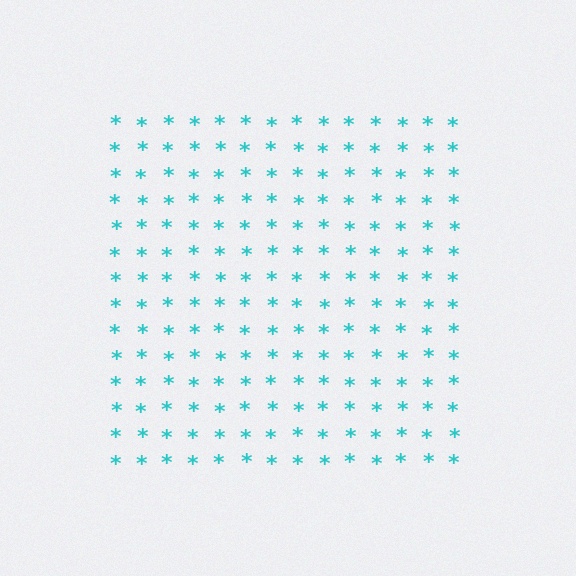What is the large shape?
The large shape is a square.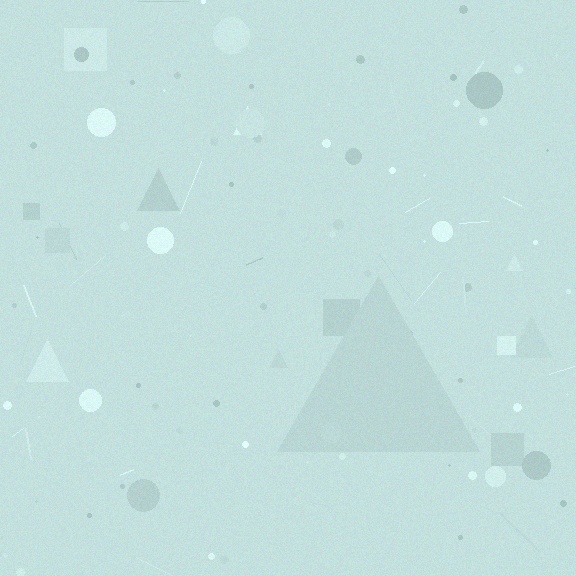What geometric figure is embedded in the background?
A triangle is embedded in the background.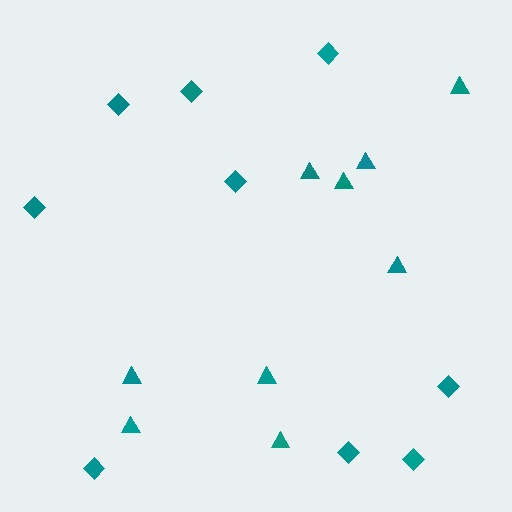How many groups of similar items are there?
There are 2 groups: one group of triangles (9) and one group of diamonds (9).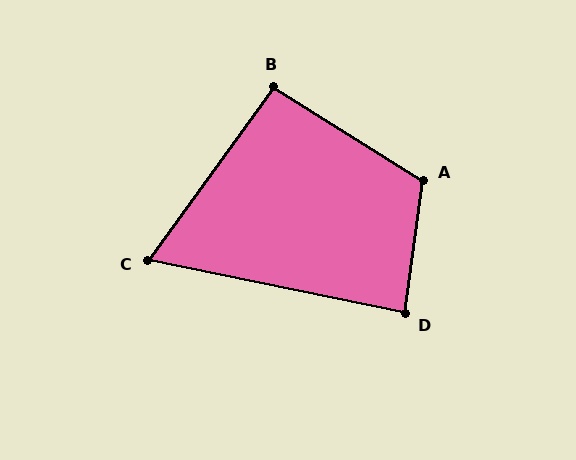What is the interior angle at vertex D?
Approximately 86 degrees (approximately right).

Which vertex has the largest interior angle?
A, at approximately 114 degrees.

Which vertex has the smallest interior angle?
C, at approximately 66 degrees.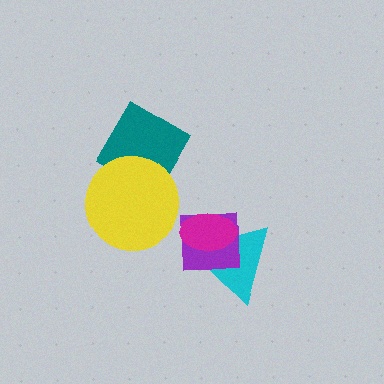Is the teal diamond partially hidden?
Yes, it is partially covered by another shape.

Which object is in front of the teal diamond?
The yellow circle is in front of the teal diamond.